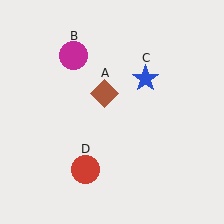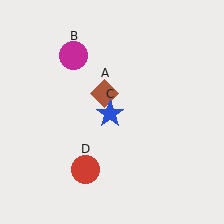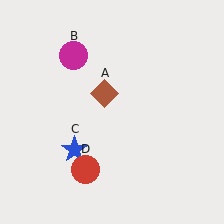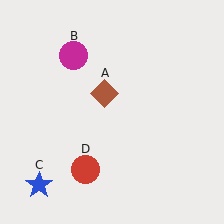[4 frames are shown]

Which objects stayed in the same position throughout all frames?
Brown diamond (object A) and magenta circle (object B) and red circle (object D) remained stationary.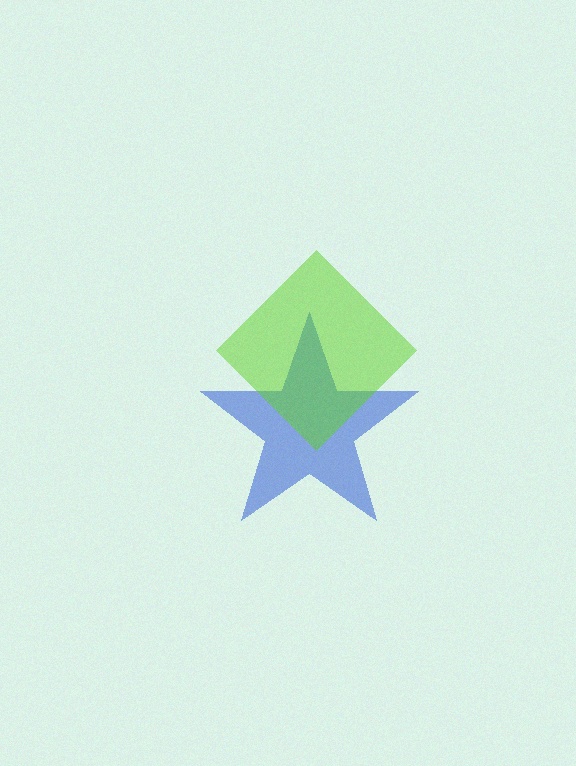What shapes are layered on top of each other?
The layered shapes are: a blue star, a lime diamond.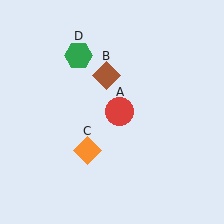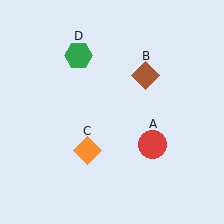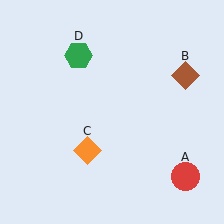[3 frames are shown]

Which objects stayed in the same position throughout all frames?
Orange diamond (object C) and green hexagon (object D) remained stationary.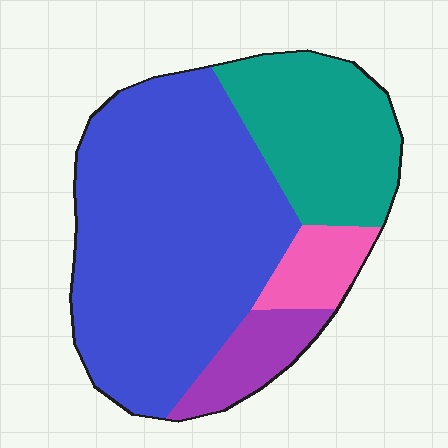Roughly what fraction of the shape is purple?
Purple takes up about one tenth (1/10) of the shape.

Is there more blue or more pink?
Blue.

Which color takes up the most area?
Blue, at roughly 60%.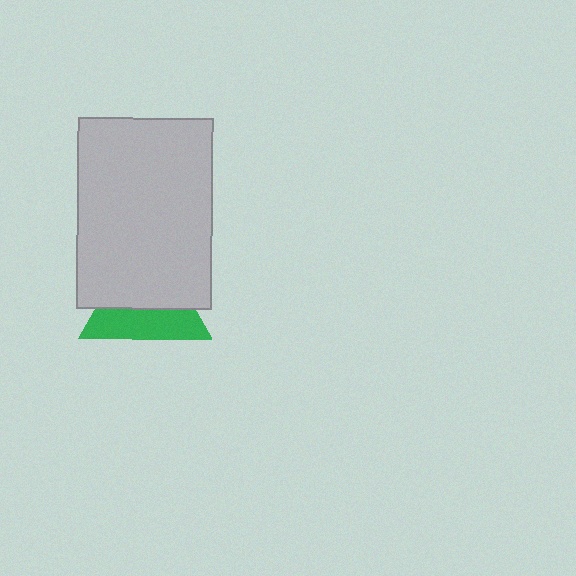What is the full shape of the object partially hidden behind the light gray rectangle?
The partially hidden object is a green triangle.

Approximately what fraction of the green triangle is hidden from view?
Roughly 56% of the green triangle is hidden behind the light gray rectangle.